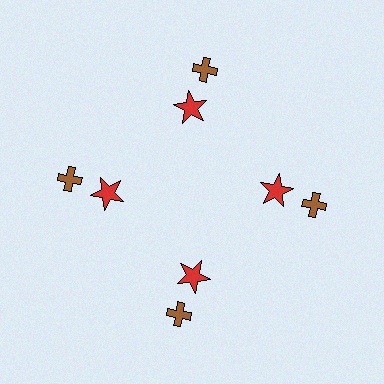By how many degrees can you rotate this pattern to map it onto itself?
The pattern maps onto itself every 90 degrees of rotation.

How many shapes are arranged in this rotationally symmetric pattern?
There are 8 shapes, arranged in 4 groups of 2.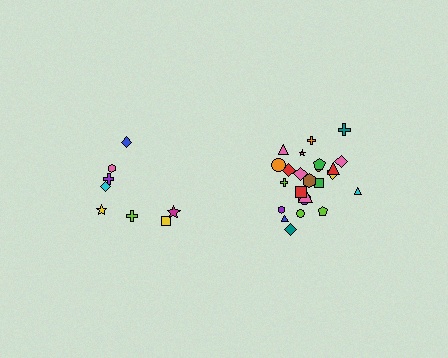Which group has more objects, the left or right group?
The right group.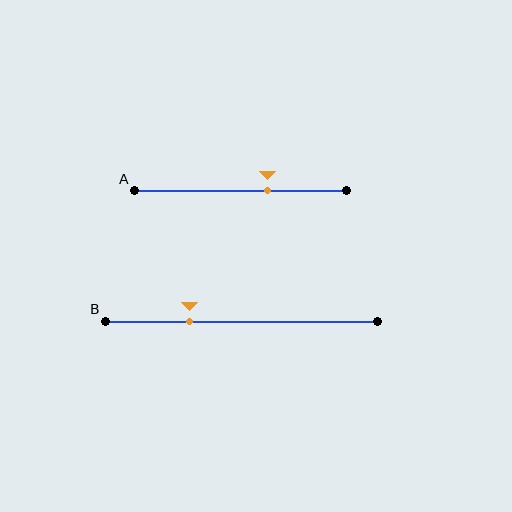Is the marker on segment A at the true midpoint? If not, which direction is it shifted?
No, the marker on segment A is shifted to the right by about 13% of the segment length.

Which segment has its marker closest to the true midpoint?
Segment A has its marker closest to the true midpoint.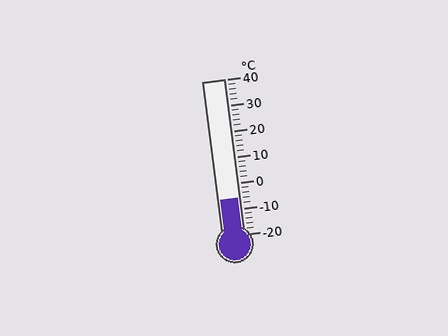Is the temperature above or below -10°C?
The temperature is above -10°C.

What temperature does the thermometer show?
The thermometer shows approximately -6°C.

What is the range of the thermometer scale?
The thermometer scale ranges from -20°C to 40°C.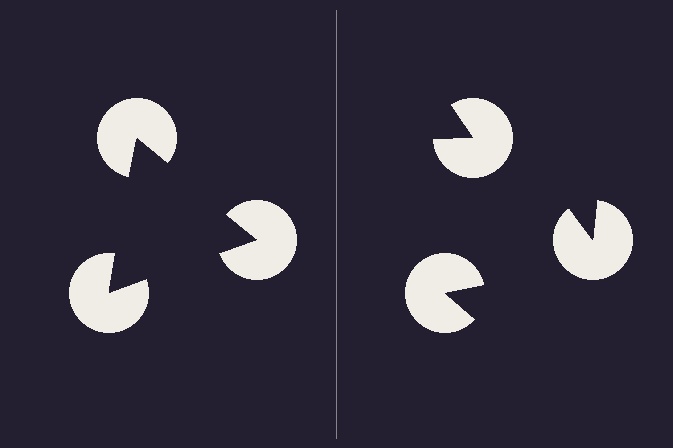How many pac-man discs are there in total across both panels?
6 — 3 on each side.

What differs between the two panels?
The pac-man discs are positioned identically on both sides; only the wedge orientations differ. On the left they align to a triangle; on the right they are misaligned.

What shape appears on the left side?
An illusory triangle.